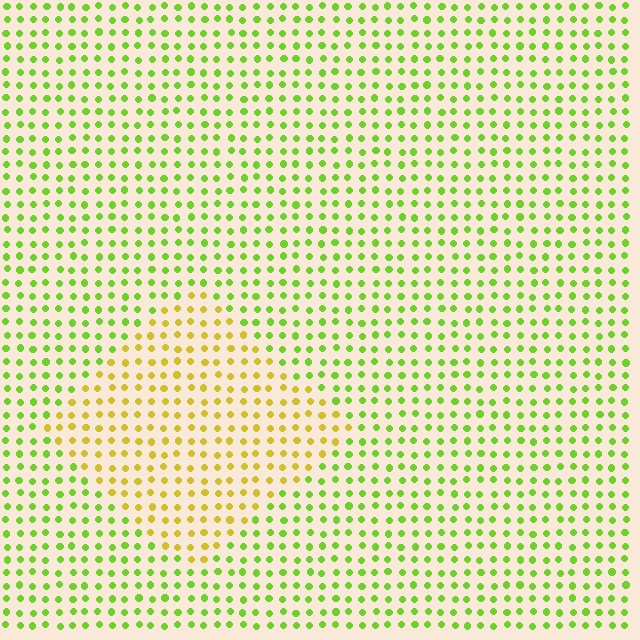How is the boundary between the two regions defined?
The boundary is defined purely by a slight shift in hue (about 43 degrees). Spacing, size, and orientation are identical on both sides.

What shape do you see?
I see a diamond.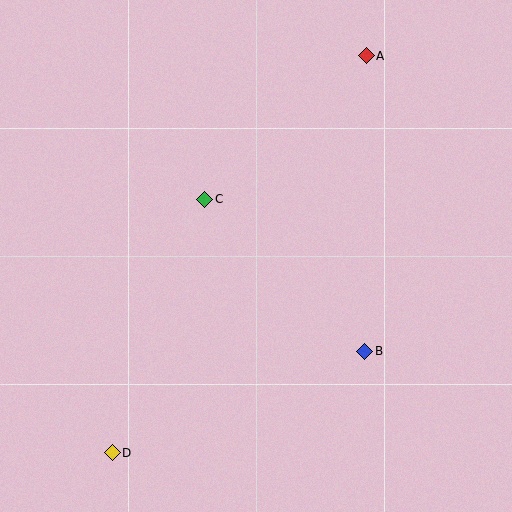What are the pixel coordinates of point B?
Point B is at (365, 351).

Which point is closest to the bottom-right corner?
Point B is closest to the bottom-right corner.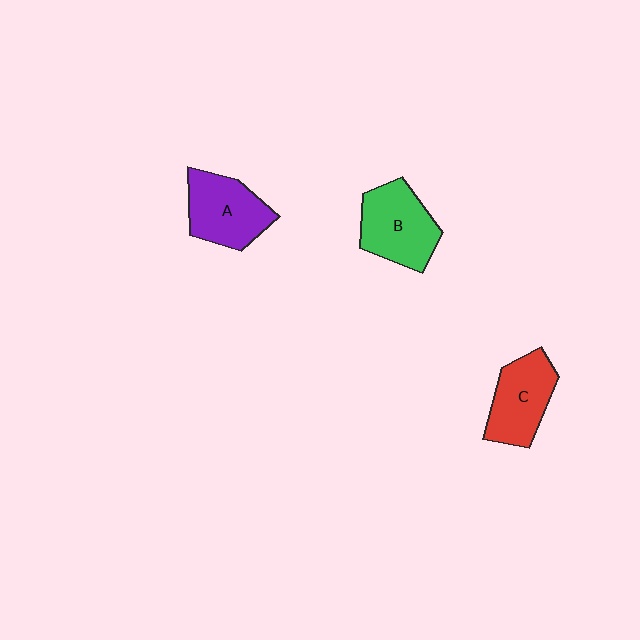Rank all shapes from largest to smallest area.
From largest to smallest: B (green), A (purple), C (red).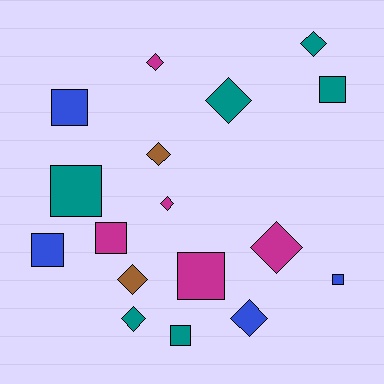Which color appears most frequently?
Teal, with 6 objects.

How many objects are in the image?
There are 17 objects.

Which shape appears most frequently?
Diamond, with 9 objects.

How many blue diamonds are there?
There is 1 blue diamond.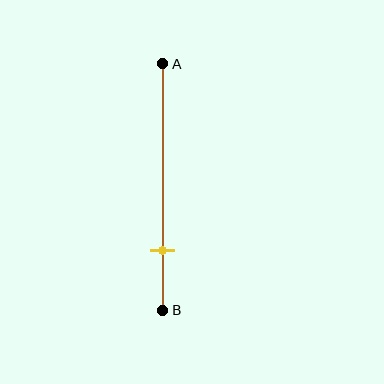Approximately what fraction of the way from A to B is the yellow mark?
The yellow mark is approximately 75% of the way from A to B.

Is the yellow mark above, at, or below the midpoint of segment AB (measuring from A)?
The yellow mark is below the midpoint of segment AB.